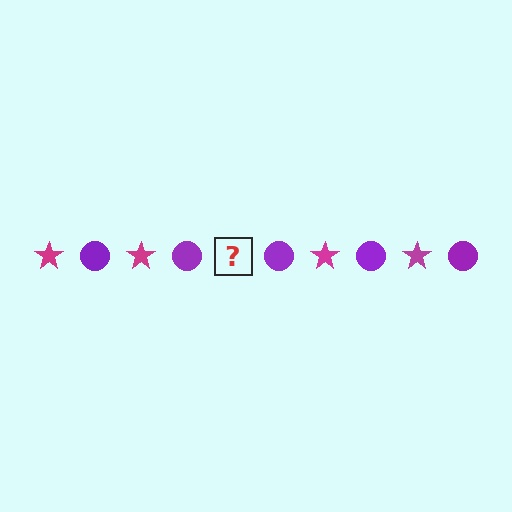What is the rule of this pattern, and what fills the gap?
The rule is that the pattern alternates between magenta star and purple circle. The gap should be filled with a magenta star.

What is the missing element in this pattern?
The missing element is a magenta star.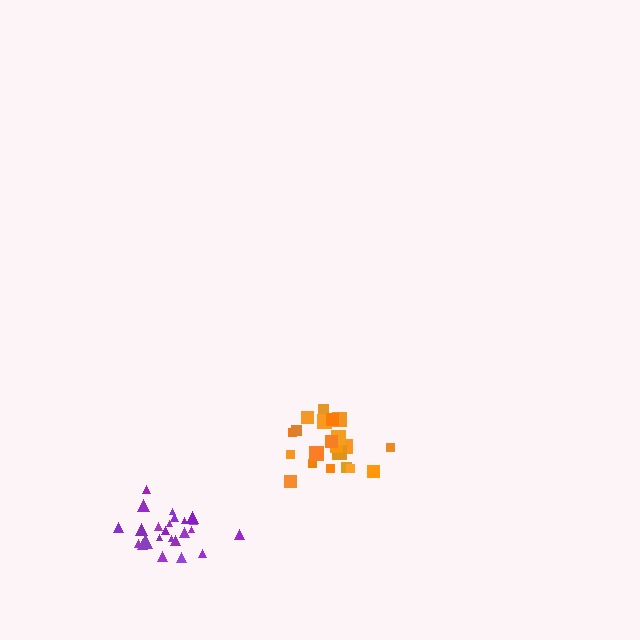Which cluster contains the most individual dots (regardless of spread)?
Purple (24).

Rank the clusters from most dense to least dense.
purple, orange.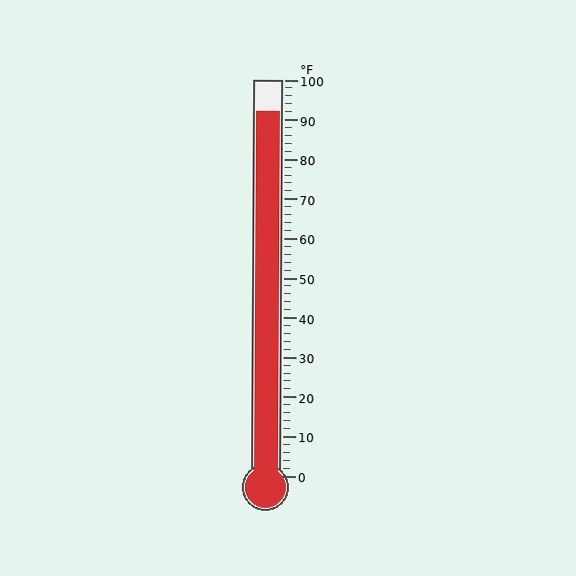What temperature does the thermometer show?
The thermometer shows approximately 92°F.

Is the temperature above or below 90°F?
The temperature is above 90°F.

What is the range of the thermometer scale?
The thermometer scale ranges from 0°F to 100°F.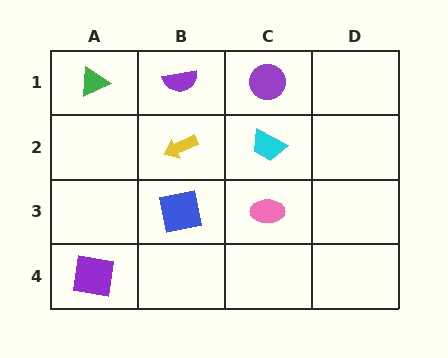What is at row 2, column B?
A yellow arrow.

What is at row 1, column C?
A purple circle.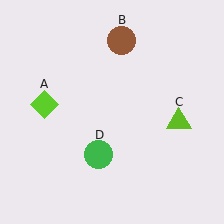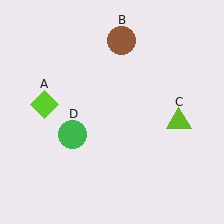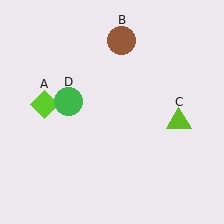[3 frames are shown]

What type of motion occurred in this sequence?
The green circle (object D) rotated clockwise around the center of the scene.